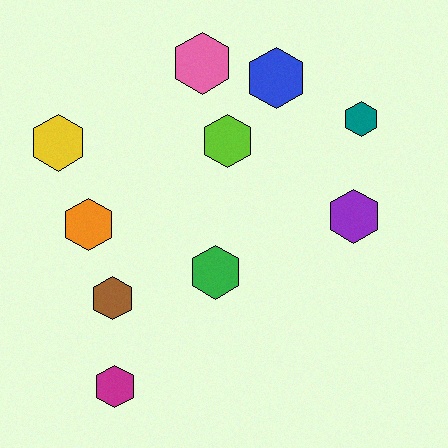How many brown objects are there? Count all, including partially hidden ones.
There is 1 brown object.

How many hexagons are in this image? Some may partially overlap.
There are 10 hexagons.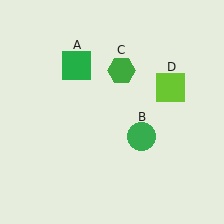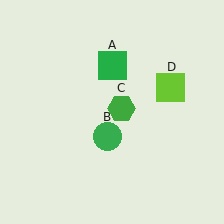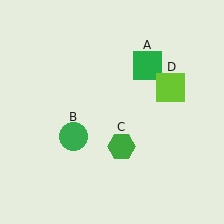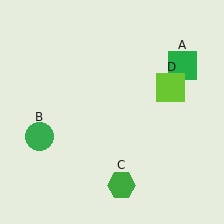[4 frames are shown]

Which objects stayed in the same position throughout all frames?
Lime square (object D) remained stationary.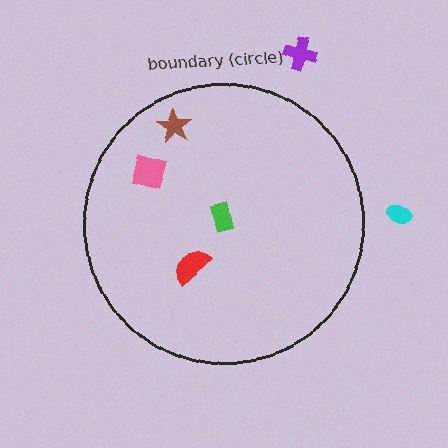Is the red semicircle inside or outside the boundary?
Inside.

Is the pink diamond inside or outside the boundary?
Inside.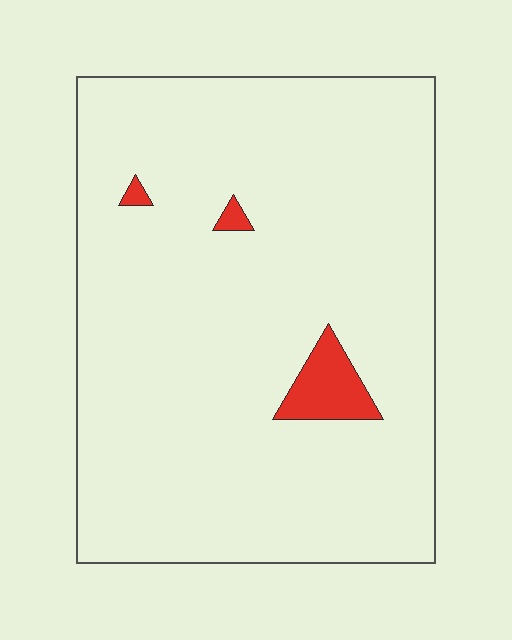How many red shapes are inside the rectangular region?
3.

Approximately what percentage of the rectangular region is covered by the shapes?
Approximately 5%.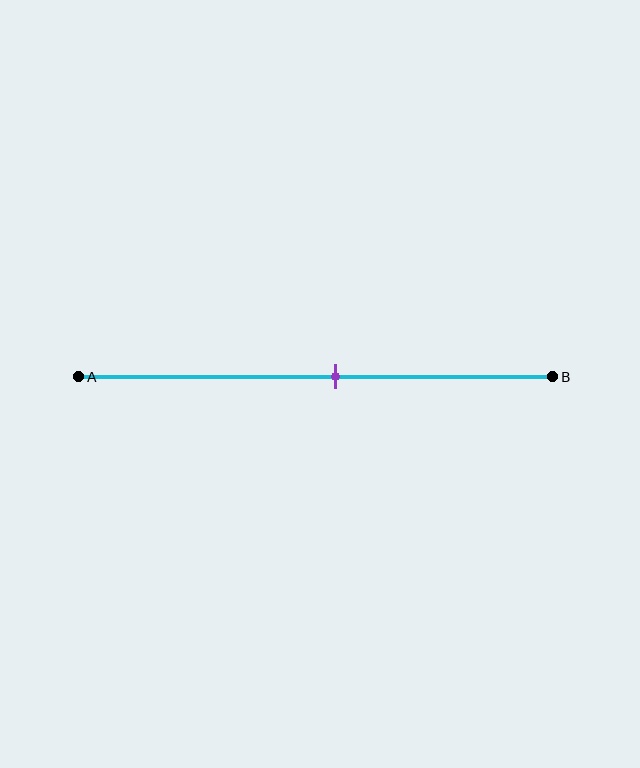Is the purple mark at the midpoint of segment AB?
No, the mark is at about 55% from A, not at the 50% midpoint.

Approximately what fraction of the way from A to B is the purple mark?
The purple mark is approximately 55% of the way from A to B.